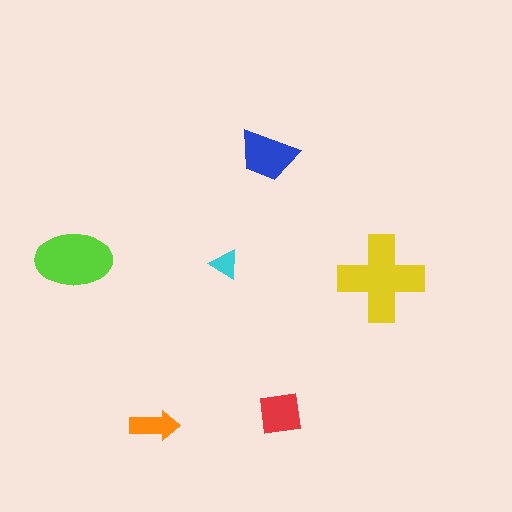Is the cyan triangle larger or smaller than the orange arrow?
Smaller.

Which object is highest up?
The blue trapezoid is topmost.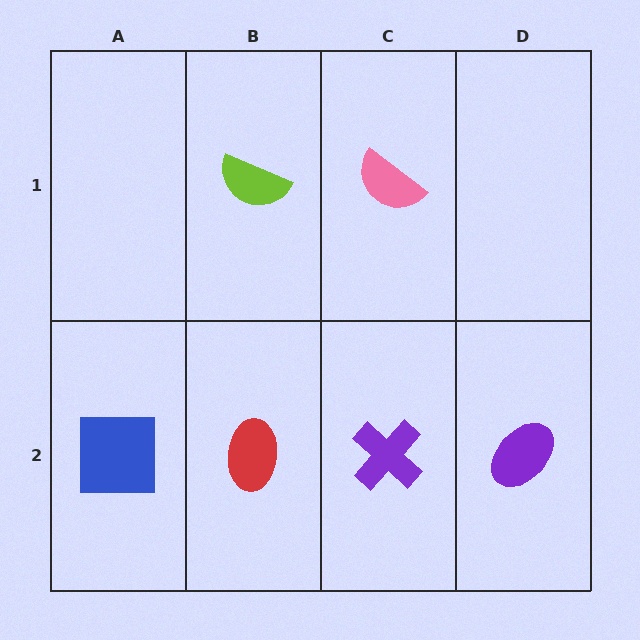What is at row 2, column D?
A purple ellipse.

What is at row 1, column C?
A pink semicircle.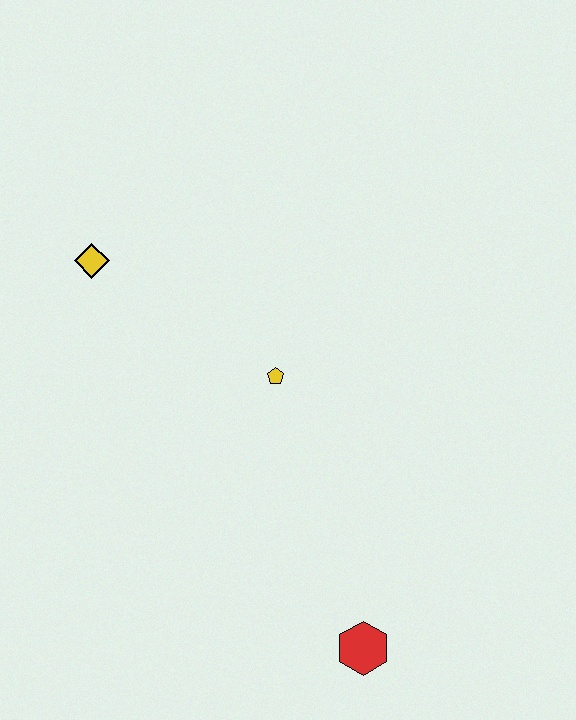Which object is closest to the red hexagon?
The yellow pentagon is closest to the red hexagon.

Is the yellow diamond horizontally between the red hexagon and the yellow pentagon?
No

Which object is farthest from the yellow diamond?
The red hexagon is farthest from the yellow diamond.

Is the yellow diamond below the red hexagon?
No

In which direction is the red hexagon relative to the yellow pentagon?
The red hexagon is below the yellow pentagon.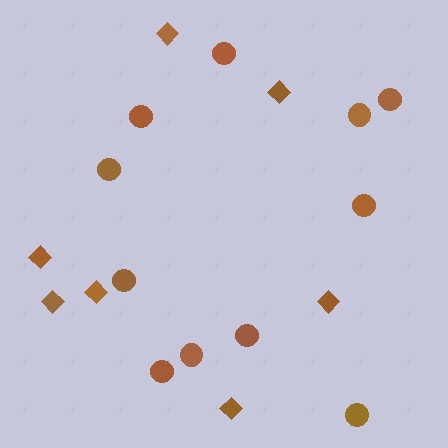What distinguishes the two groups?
There are 2 groups: one group of diamonds (7) and one group of circles (11).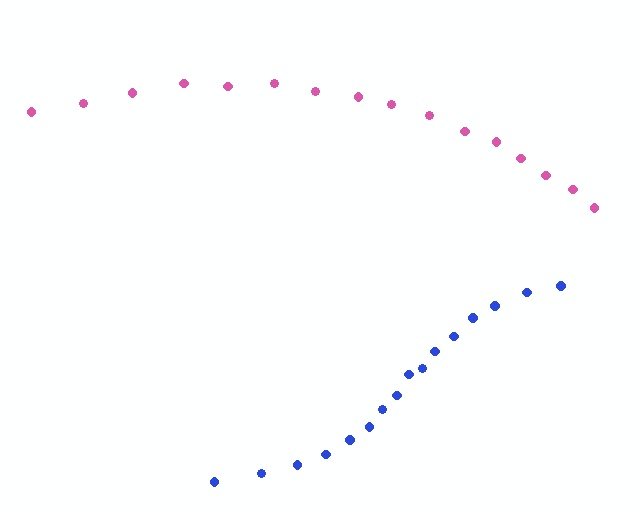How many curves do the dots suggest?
There are 2 distinct paths.